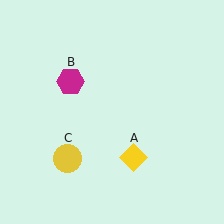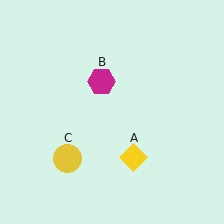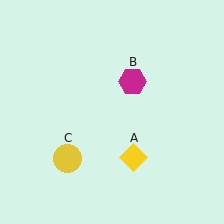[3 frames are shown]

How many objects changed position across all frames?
1 object changed position: magenta hexagon (object B).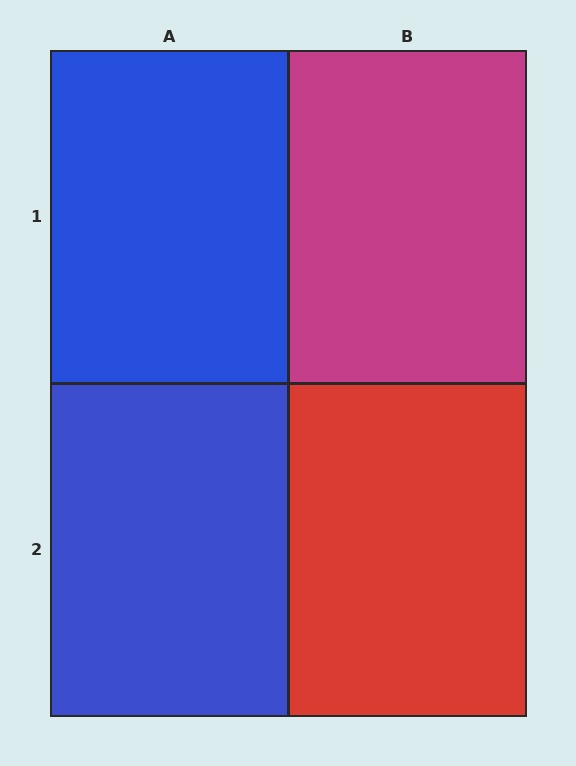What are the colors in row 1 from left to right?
Blue, magenta.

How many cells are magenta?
1 cell is magenta.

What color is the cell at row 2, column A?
Blue.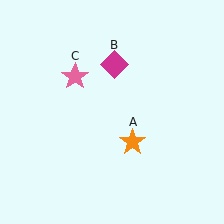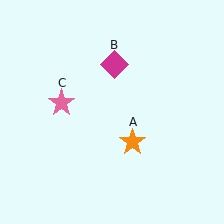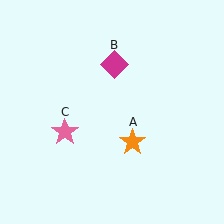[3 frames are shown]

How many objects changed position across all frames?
1 object changed position: pink star (object C).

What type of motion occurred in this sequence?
The pink star (object C) rotated counterclockwise around the center of the scene.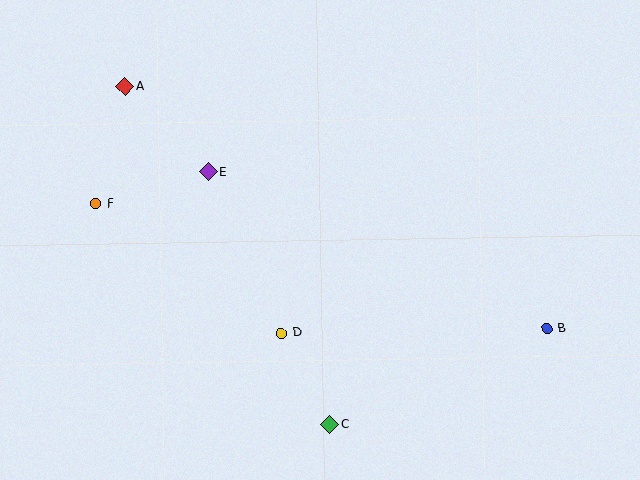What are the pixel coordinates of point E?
Point E is at (208, 172).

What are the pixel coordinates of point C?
Point C is at (330, 424).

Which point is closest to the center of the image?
Point D at (282, 333) is closest to the center.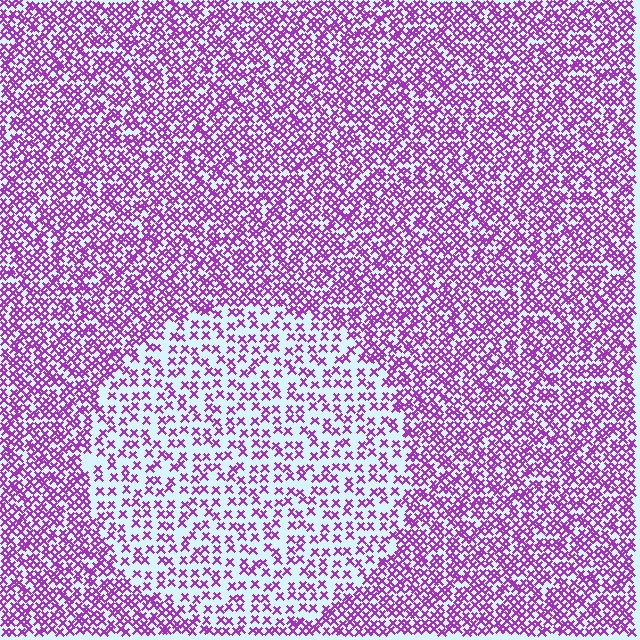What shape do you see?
I see a circle.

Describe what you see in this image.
The image contains small purple elements arranged at two different densities. A circle-shaped region is visible where the elements are less densely packed than the surrounding area.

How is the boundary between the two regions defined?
The boundary is defined by a change in element density (approximately 2.1x ratio). All elements are the same color, size, and shape.